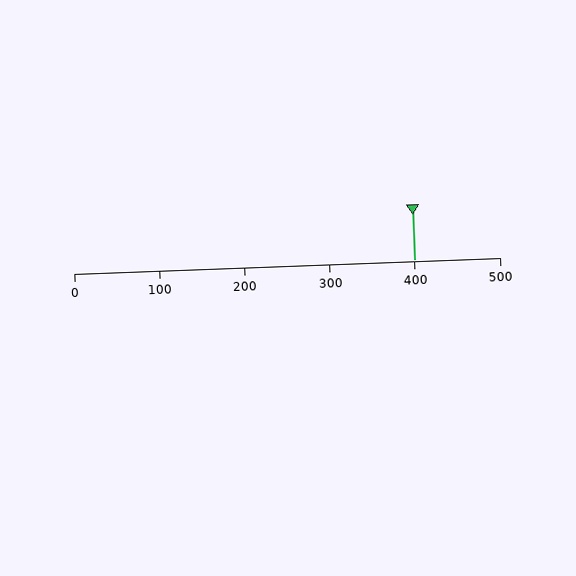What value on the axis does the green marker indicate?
The marker indicates approximately 400.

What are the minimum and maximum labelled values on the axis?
The axis runs from 0 to 500.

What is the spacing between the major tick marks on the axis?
The major ticks are spaced 100 apart.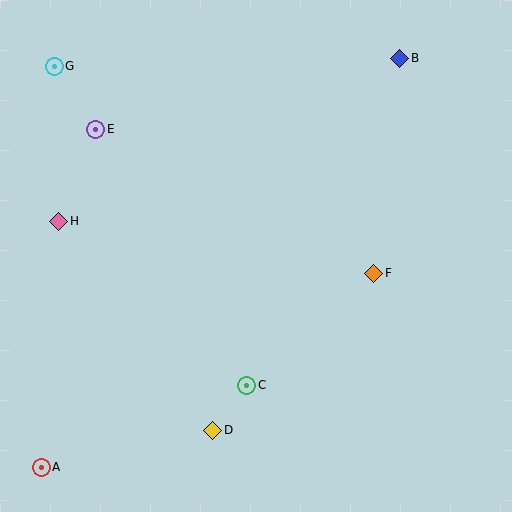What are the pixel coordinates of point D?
Point D is at (213, 430).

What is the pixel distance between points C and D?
The distance between C and D is 57 pixels.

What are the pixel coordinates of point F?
Point F is at (374, 273).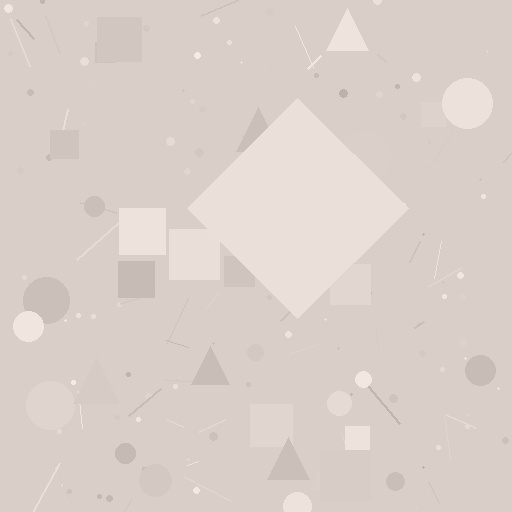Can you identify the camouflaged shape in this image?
The camouflaged shape is a diamond.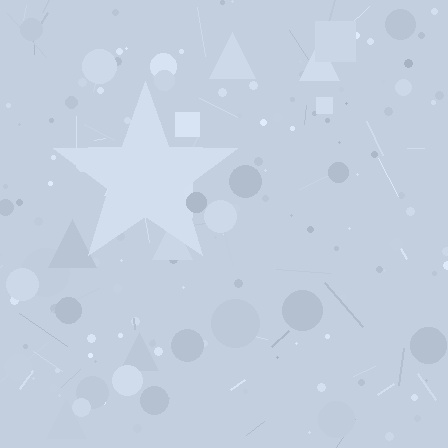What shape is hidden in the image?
A star is hidden in the image.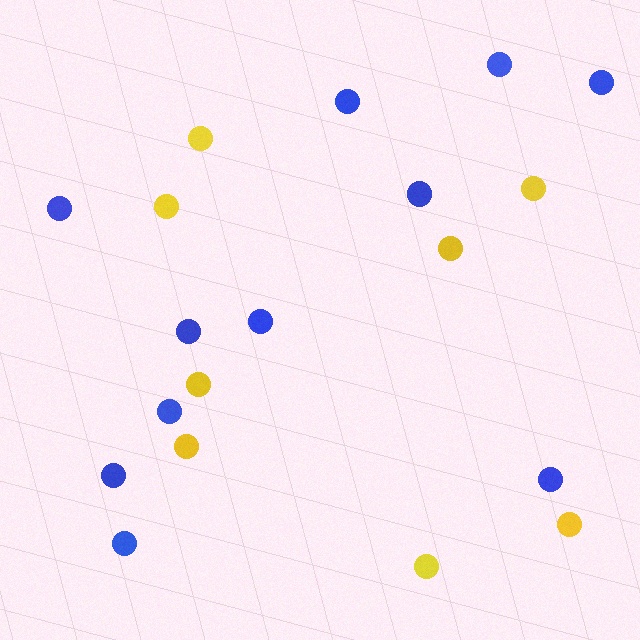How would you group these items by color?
There are 2 groups: one group of blue circles (11) and one group of yellow circles (8).